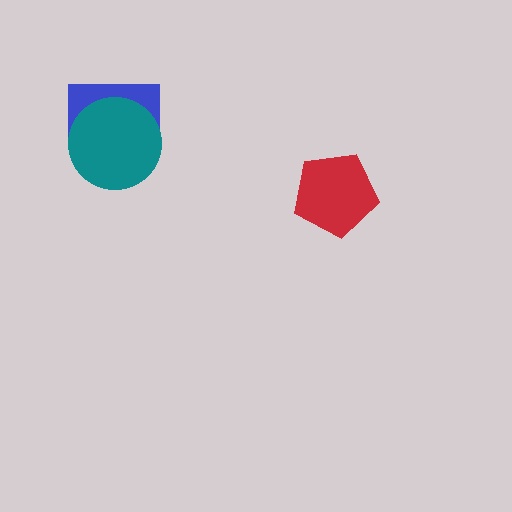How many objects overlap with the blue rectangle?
1 object overlaps with the blue rectangle.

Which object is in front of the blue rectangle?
The teal circle is in front of the blue rectangle.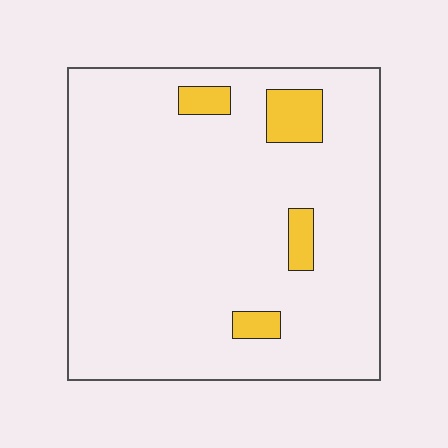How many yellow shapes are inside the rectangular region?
4.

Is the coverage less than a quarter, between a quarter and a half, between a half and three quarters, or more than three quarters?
Less than a quarter.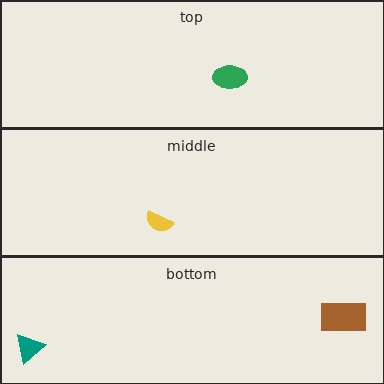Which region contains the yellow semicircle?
The middle region.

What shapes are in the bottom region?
The brown rectangle, the teal triangle.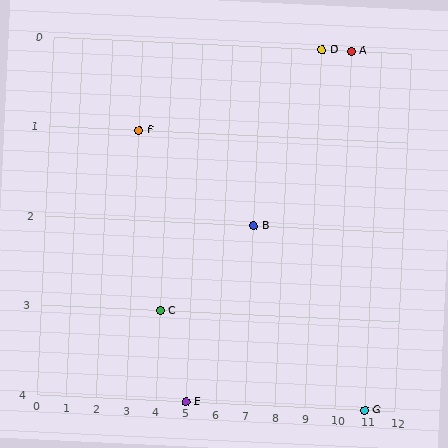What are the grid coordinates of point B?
Point B is at grid coordinates (7, 2).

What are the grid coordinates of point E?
Point E is at grid coordinates (5, 4).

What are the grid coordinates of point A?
Point A is at grid coordinates (10, 0).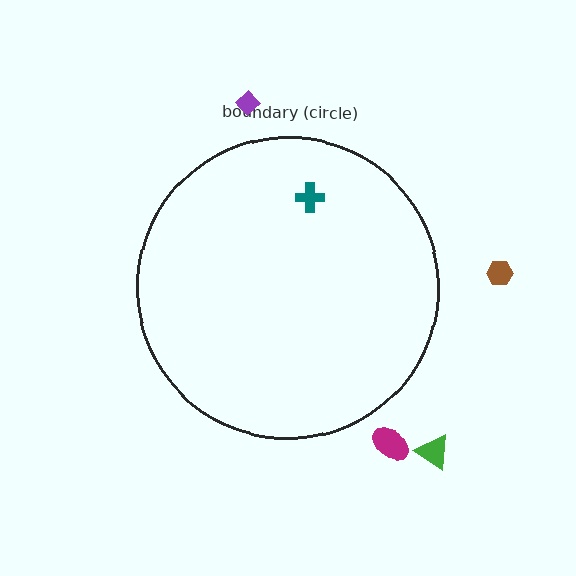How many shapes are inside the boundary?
1 inside, 4 outside.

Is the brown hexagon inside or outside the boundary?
Outside.